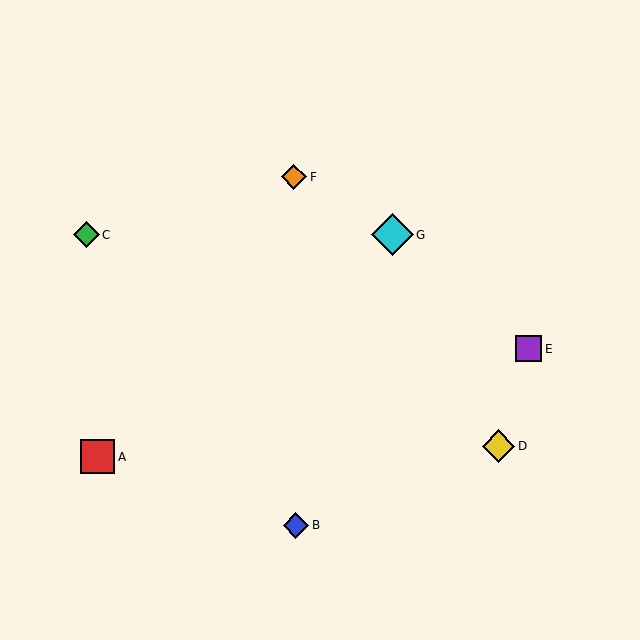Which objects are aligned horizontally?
Objects C, G are aligned horizontally.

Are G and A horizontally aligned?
No, G is at y≈235 and A is at y≈457.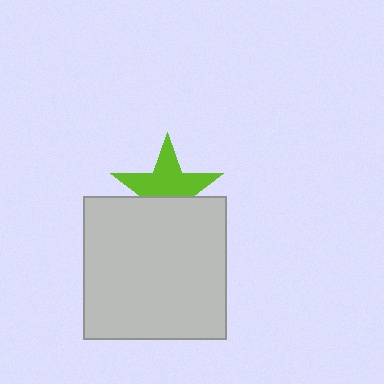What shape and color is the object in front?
The object in front is a light gray square.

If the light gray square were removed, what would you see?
You would see the complete lime star.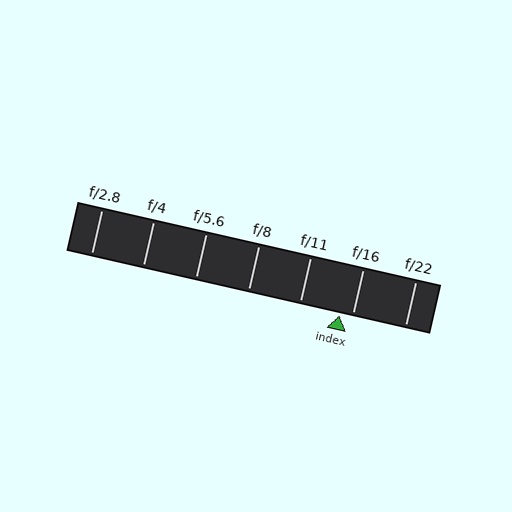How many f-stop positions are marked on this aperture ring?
There are 7 f-stop positions marked.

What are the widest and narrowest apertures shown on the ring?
The widest aperture shown is f/2.8 and the narrowest is f/22.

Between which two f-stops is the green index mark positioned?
The index mark is between f/11 and f/16.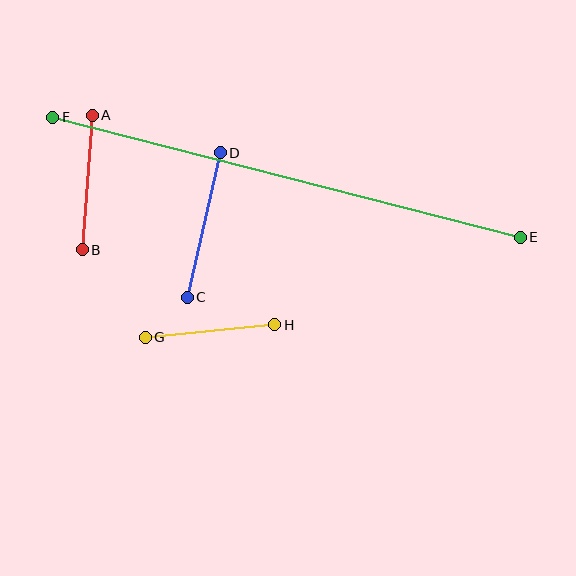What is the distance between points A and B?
The distance is approximately 135 pixels.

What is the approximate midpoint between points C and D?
The midpoint is at approximately (204, 225) pixels.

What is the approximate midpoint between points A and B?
The midpoint is at approximately (87, 182) pixels.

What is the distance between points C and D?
The distance is approximately 148 pixels.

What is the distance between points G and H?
The distance is approximately 130 pixels.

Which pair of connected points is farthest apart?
Points E and F are farthest apart.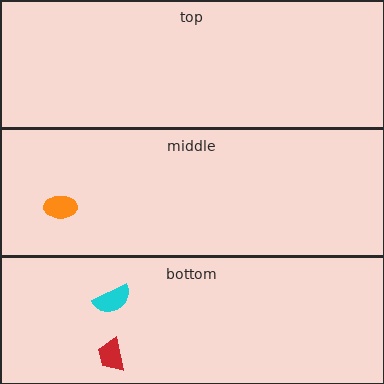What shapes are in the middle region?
The orange ellipse.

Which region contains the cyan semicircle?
The bottom region.